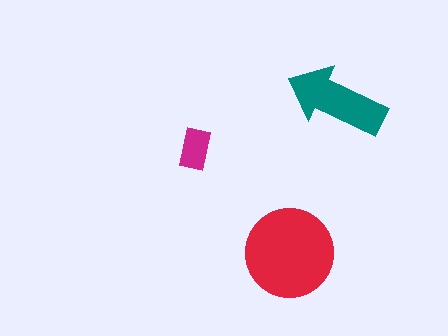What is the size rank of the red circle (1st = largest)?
1st.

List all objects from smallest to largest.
The magenta rectangle, the teal arrow, the red circle.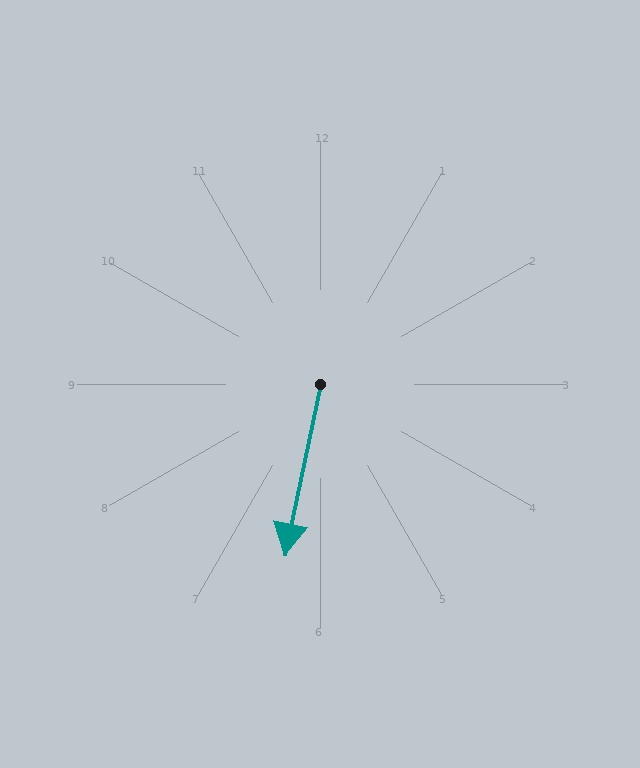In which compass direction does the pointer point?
South.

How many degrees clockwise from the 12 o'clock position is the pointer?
Approximately 192 degrees.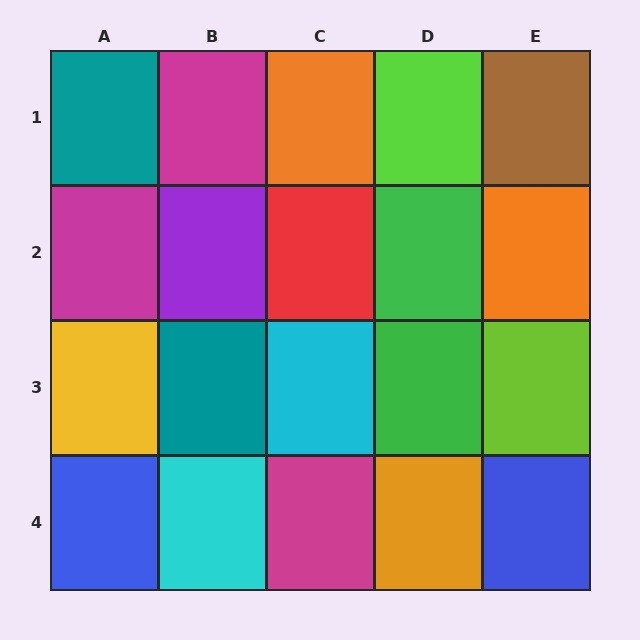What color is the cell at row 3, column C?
Cyan.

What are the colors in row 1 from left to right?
Teal, magenta, orange, lime, brown.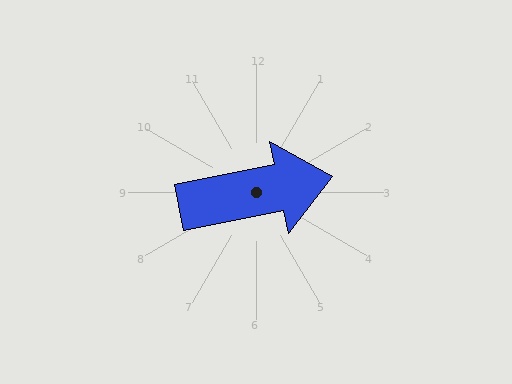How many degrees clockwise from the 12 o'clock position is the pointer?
Approximately 79 degrees.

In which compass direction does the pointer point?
East.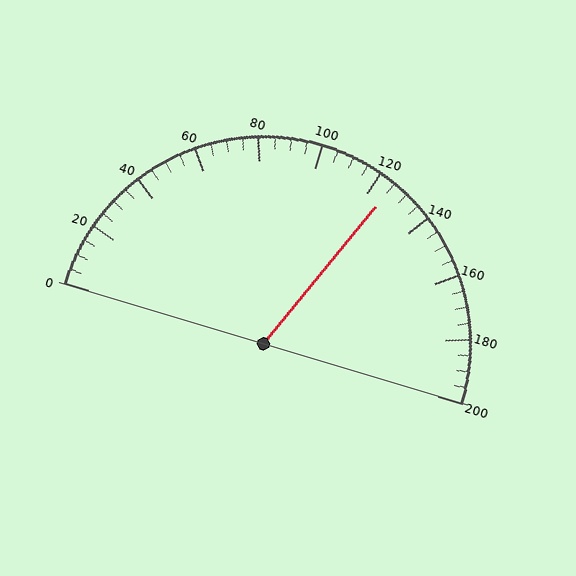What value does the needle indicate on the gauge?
The needle indicates approximately 125.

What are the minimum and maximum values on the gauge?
The gauge ranges from 0 to 200.